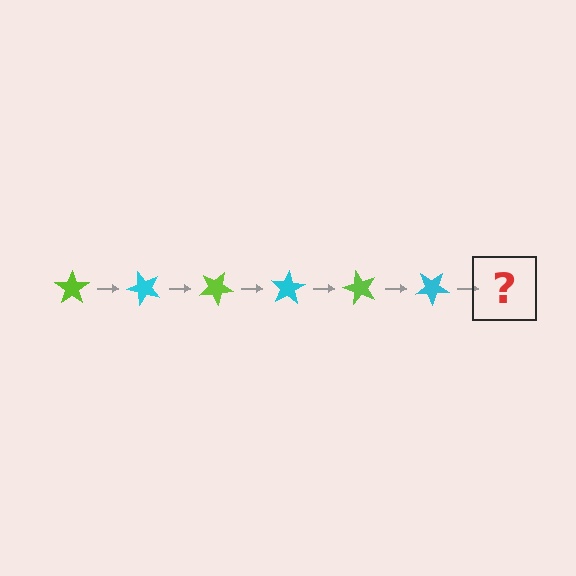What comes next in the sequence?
The next element should be a lime star, rotated 300 degrees from the start.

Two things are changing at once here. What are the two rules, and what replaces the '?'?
The two rules are that it rotates 50 degrees each step and the color cycles through lime and cyan. The '?' should be a lime star, rotated 300 degrees from the start.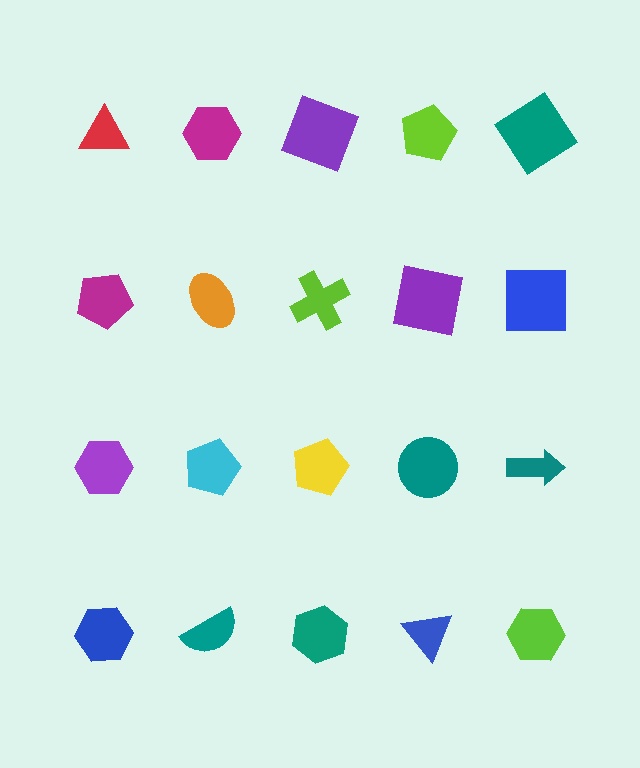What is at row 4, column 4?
A blue triangle.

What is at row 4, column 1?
A blue hexagon.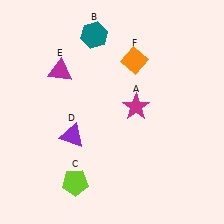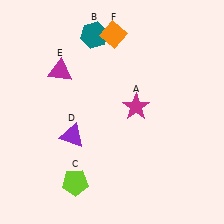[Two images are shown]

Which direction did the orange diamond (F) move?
The orange diamond (F) moved up.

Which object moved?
The orange diamond (F) moved up.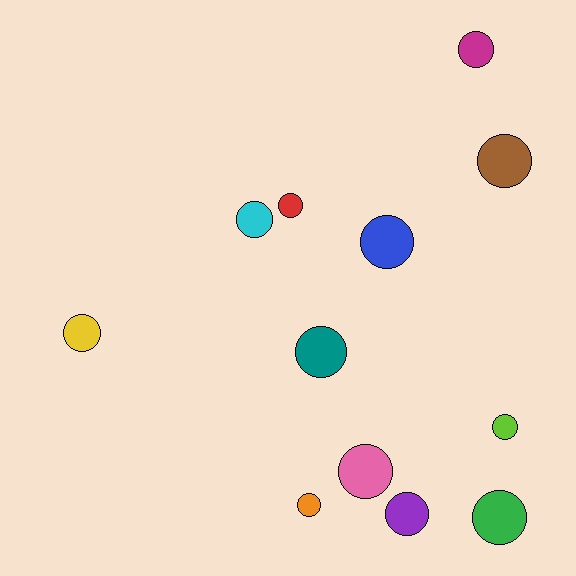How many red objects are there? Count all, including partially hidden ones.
There is 1 red object.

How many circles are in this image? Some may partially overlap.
There are 12 circles.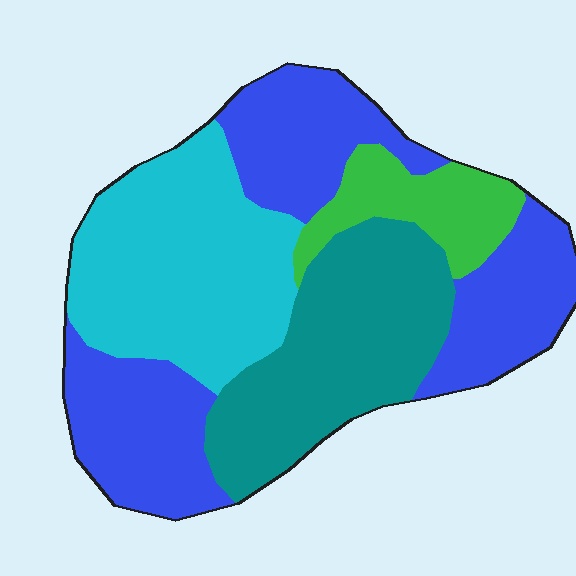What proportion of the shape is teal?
Teal takes up about one quarter (1/4) of the shape.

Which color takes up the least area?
Green, at roughly 10%.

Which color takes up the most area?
Blue, at roughly 40%.